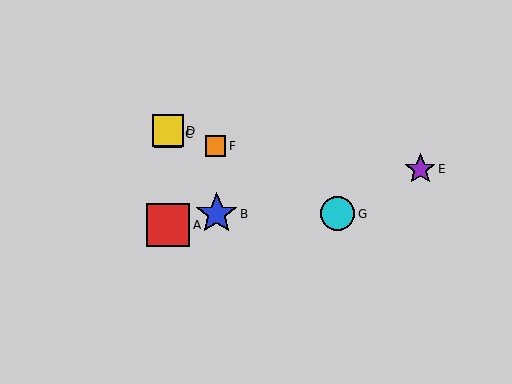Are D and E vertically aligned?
No, D is at x≈168 and E is at x≈420.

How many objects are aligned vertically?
3 objects (A, C, D) are aligned vertically.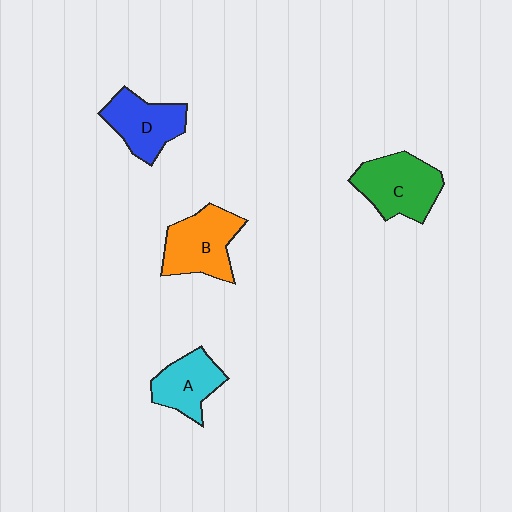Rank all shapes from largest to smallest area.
From largest to smallest: C (green), B (orange), D (blue), A (cyan).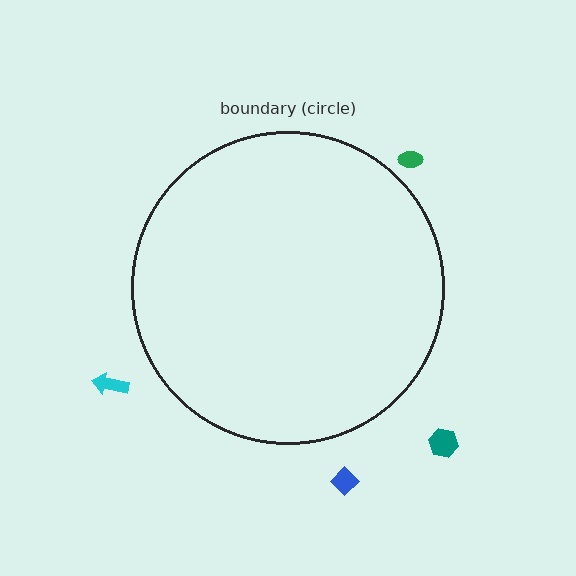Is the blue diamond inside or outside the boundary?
Outside.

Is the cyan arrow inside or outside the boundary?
Outside.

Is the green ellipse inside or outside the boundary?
Outside.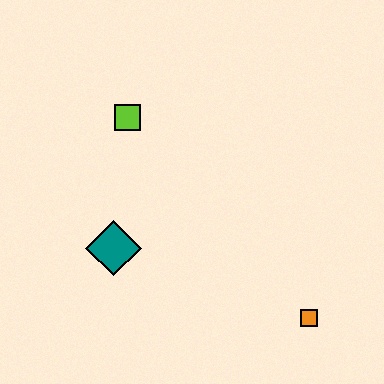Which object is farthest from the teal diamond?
The orange square is farthest from the teal diamond.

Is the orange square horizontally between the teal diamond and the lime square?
No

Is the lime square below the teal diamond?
No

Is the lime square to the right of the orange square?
No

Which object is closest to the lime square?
The teal diamond is closest to the lime square.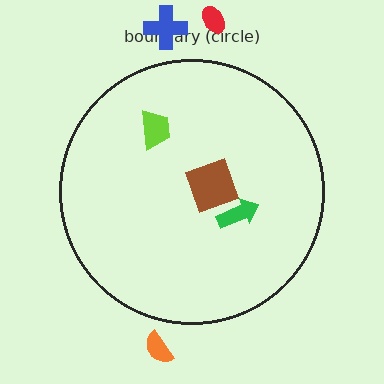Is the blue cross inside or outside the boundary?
Outside.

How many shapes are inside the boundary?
3 inside, 3 outside.